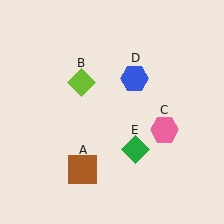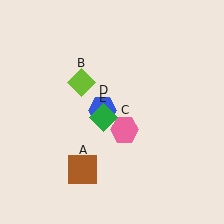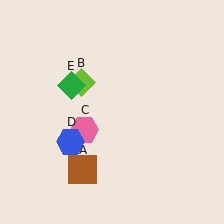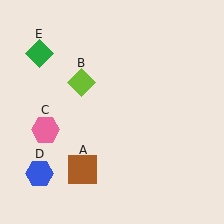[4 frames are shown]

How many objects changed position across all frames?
3 objects changed position: pink hexagon (object C), blue hexagon (object D), green diamond (object E).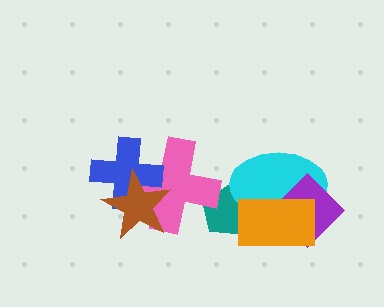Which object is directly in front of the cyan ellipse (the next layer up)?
The purple diamond is directly in front of the cyan ellipse.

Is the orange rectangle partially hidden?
No, no other shape covers it.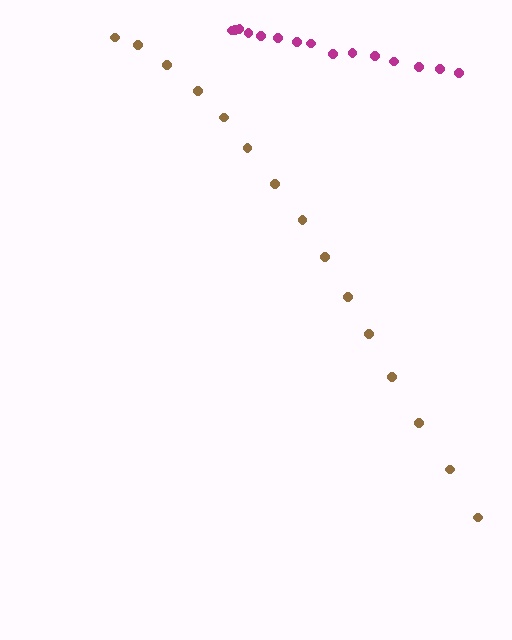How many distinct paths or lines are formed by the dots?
There are 2 distinct paths.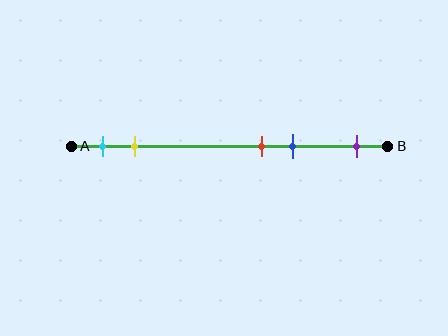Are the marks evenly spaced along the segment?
No, the marks are not evenly spaced.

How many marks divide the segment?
There are 5 marks dividing the segment.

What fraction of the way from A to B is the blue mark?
The blue mark is approximately 70% (0.7) of the way from A to B.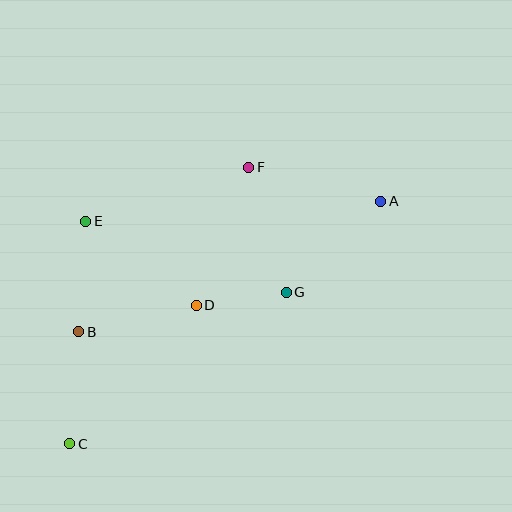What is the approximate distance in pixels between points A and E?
The distance between A and E is approximately 295 pixels.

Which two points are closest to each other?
Points D and G are closest to each other.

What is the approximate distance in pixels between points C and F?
The distance between C and F is approximately 329 pixels.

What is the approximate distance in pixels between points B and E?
The distance between B and E is approximately 111 pixels.